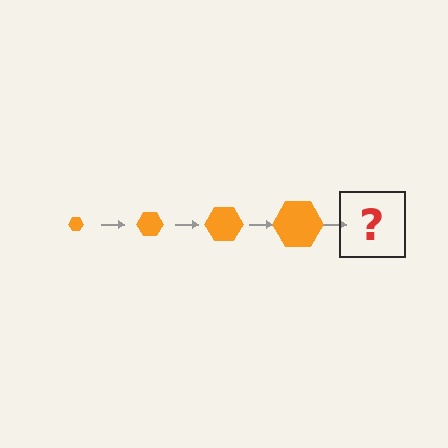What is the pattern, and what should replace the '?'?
The pattern is that the hexagon gets progressively larger each step. The '?' should be an orange hexagon, larger than the previous one.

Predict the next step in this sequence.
The next step is an orange hexagon, larger than the previous one.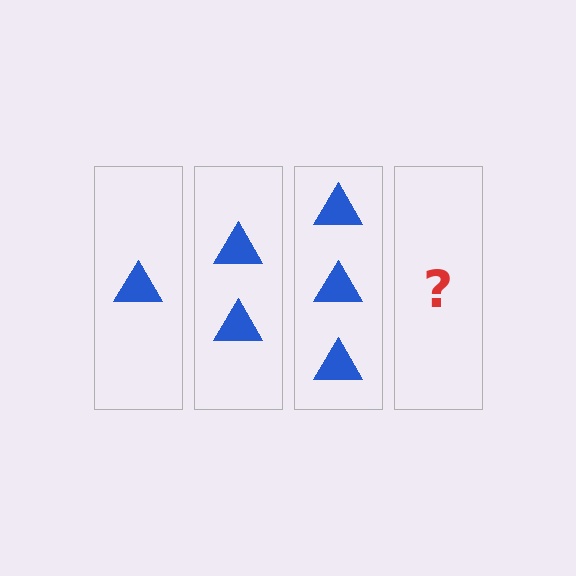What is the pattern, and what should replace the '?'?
The pattern is that each step adds one more triangle. The '?' should be 4 triangles.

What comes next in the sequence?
The next element should be 4 triangles.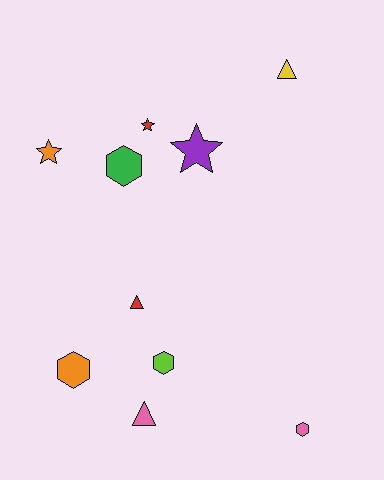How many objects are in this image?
There are 10 objects.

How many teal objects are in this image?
There are no teal objects.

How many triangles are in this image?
There are 3 triangles.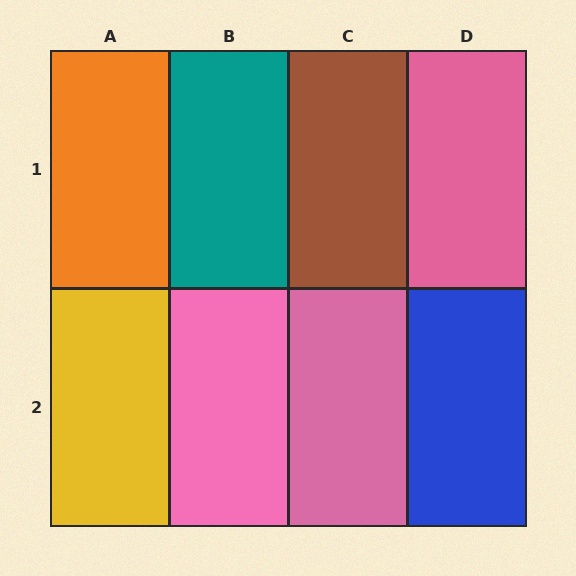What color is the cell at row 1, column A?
Orange.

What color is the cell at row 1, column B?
Teal.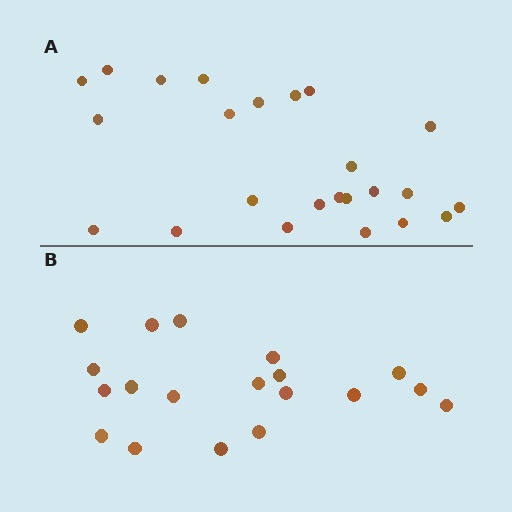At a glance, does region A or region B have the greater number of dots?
Region A (the top region) has more dots.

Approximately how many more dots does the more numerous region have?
Region A has about 5 more dots than region B.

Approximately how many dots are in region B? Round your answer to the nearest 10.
About 20 dots. (The exact count is 19, which rounds to 20.)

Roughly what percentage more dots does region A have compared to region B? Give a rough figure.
About 25% more.